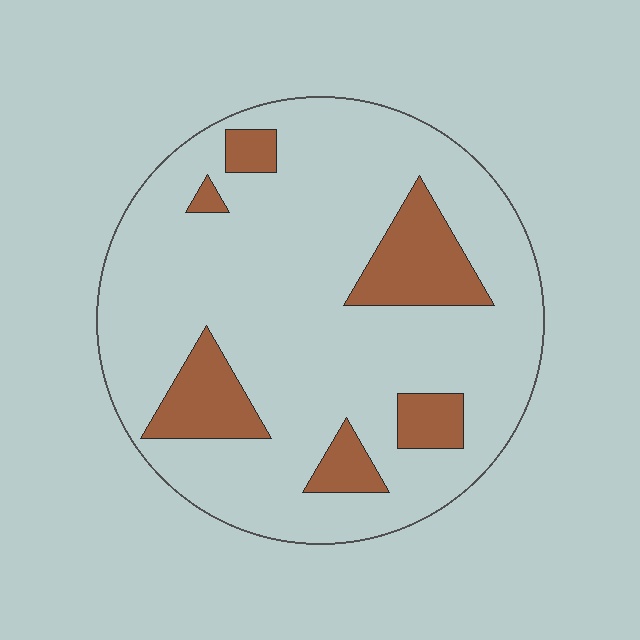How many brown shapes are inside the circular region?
6.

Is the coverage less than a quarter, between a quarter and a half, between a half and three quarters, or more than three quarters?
Less than a quarter.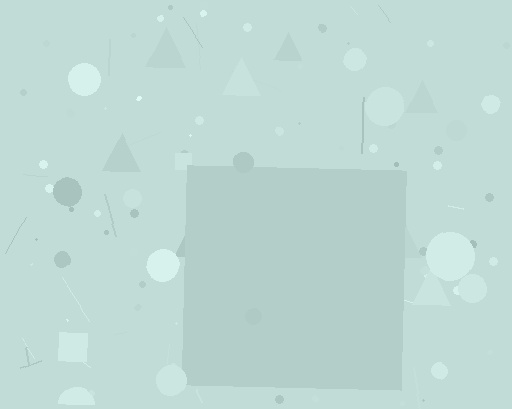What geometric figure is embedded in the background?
A square is embedded in the background.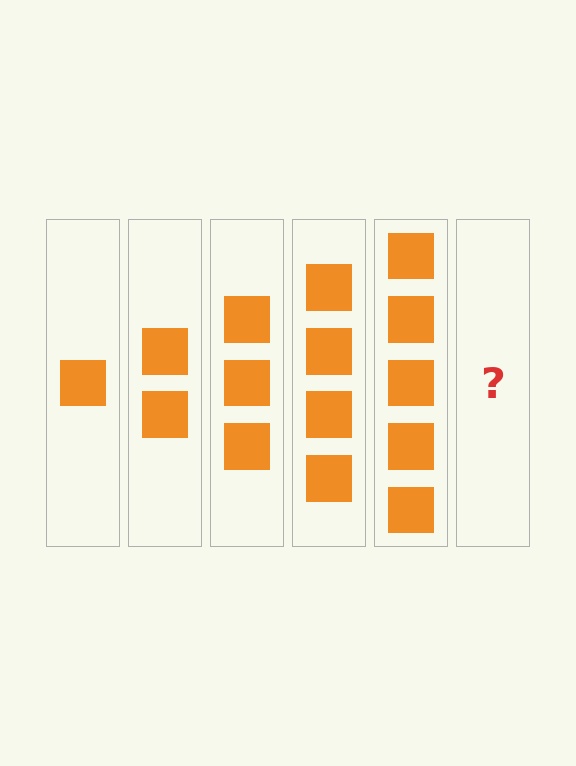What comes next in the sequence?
The next element should be 6 squares.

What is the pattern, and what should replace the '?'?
The pattern is that each step adds one more square. The '?' should be 6 squares.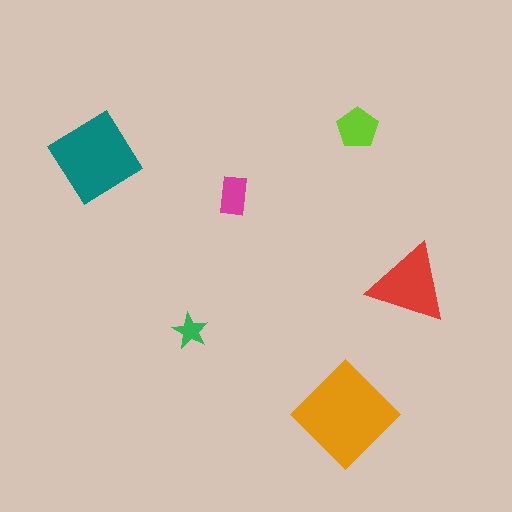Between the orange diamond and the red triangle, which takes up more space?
The orange diamond.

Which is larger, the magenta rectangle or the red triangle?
The red triangle.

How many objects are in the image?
There are 6 objects in the image.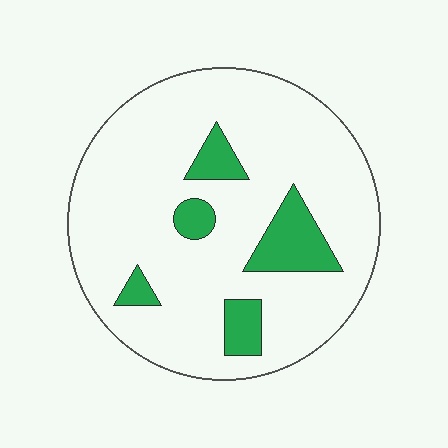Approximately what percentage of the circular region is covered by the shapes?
Approximately 15%.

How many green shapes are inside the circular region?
5.